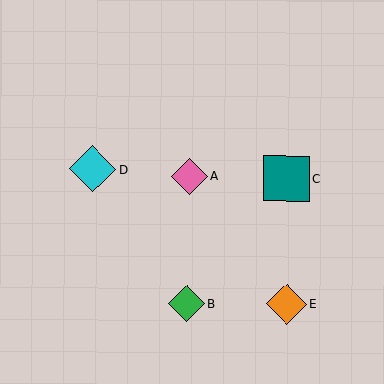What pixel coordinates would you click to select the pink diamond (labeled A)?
Click at (190, 176) to select the pink diamond A.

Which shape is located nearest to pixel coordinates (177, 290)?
The green diamond (labeled B) at (187, 304) is nearest to that location.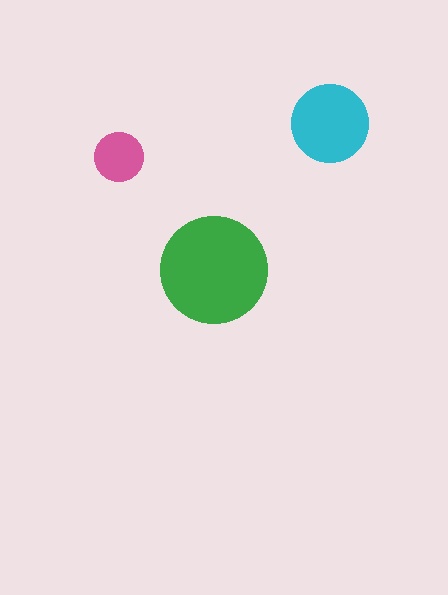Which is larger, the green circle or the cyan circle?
The green one.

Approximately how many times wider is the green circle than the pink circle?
About 2 times wider.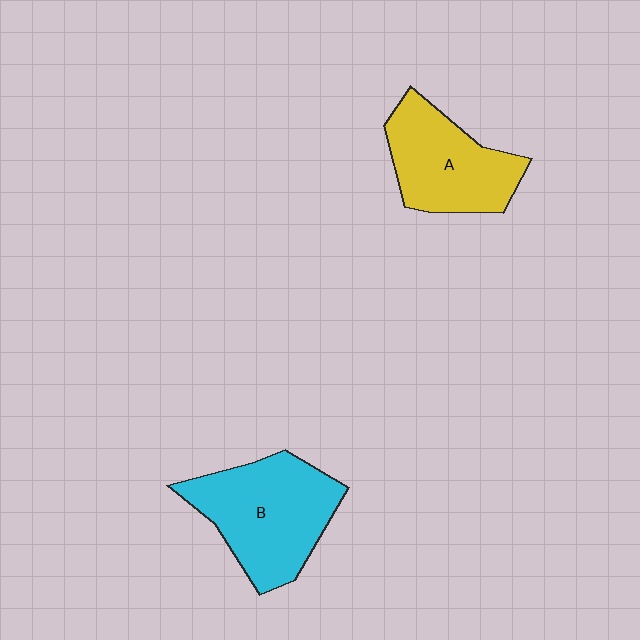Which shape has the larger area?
Shape B (cyan).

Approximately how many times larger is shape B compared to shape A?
Approximately 1.2 times.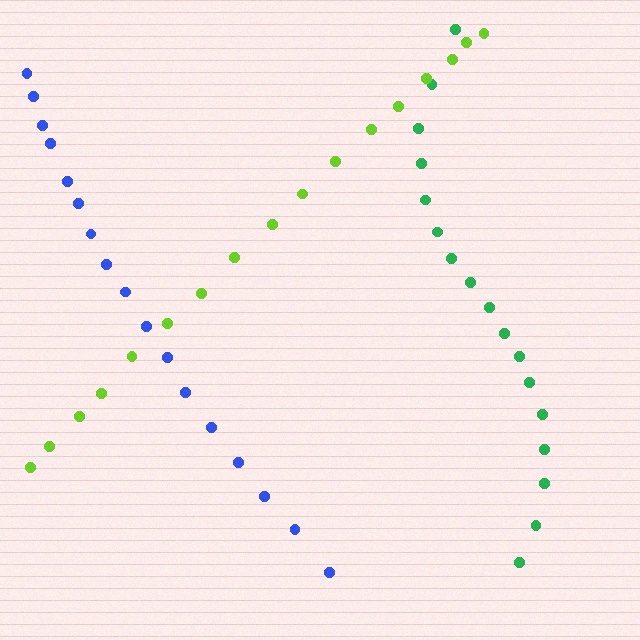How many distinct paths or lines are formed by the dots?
There are 3 distinct paths.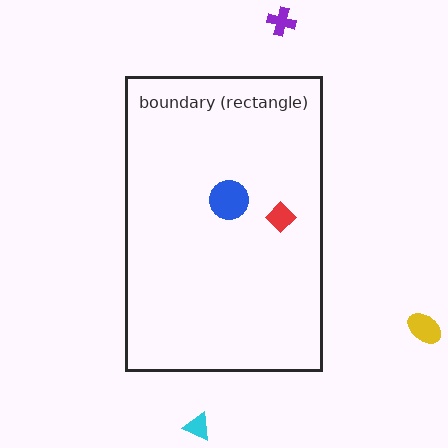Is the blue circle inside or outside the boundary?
Inside.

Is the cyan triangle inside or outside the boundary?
Outside.